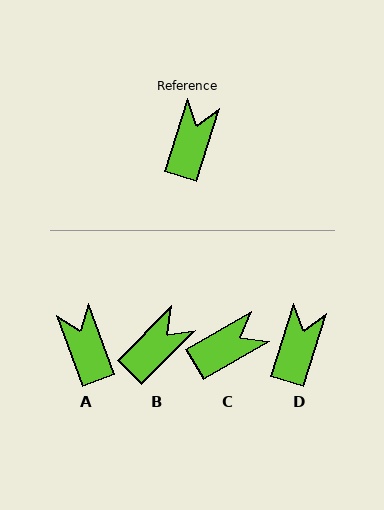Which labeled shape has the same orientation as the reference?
D.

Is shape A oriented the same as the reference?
No, it is off by about 38 degrees.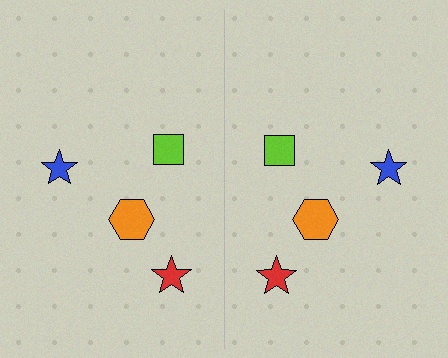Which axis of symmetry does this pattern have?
The pattern has a vertical axis of symmetry running through the center of the image.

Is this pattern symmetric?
Yes, this pattern has bilateral (reflection) symmetry.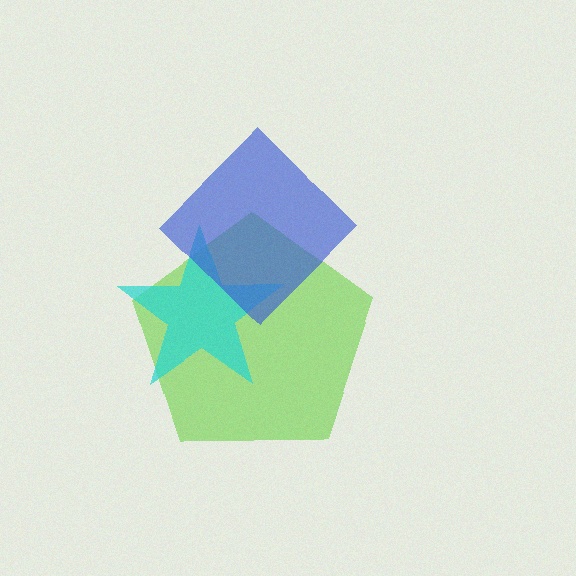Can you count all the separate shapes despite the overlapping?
Yes, there are 3 separate shapes.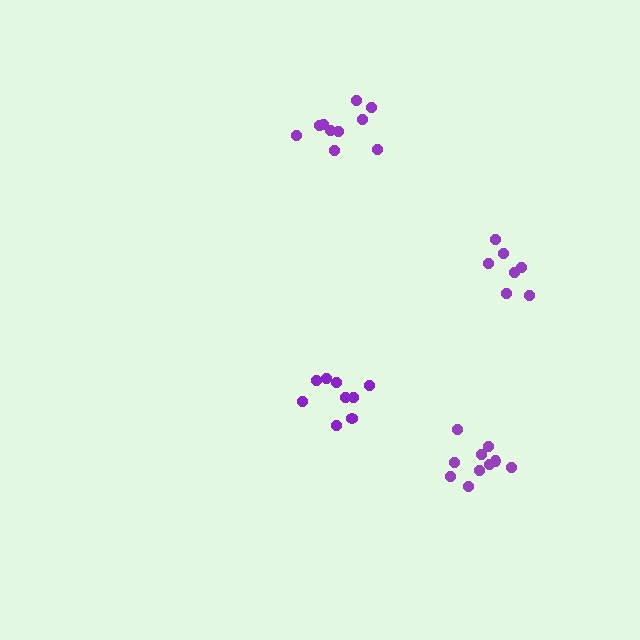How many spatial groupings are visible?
There are 4 spatial groupings.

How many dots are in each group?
Group 1: 10 dots, Group 2: 7 dots, Group 3: 9 dots, Group 4: 10 dots (36 total).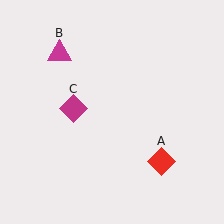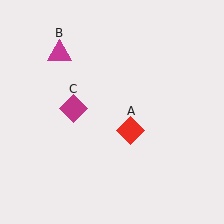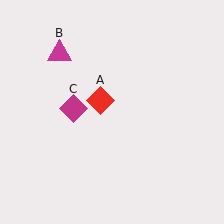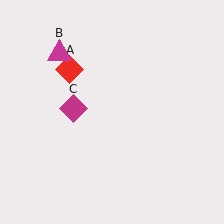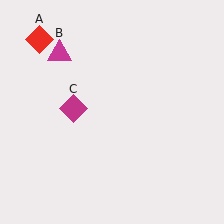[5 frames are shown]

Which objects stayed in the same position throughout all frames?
Magenta triangle (object B) and magenta diamond (object C) remained stationary.